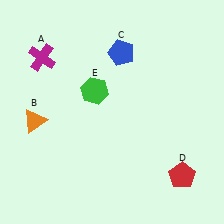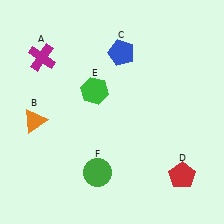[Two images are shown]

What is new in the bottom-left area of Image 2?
A green circle (F) was added in the bottom-left area of Image 2.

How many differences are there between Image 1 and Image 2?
There is 1 difference between the two images.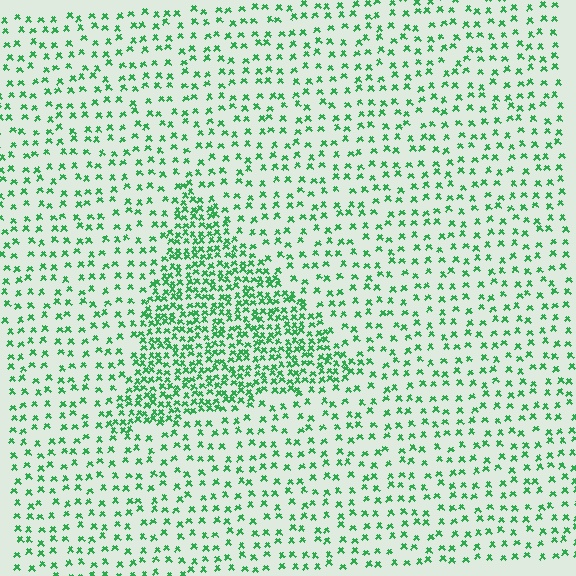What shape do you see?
I see a triangle.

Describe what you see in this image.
The image contains small green elements arranged at two different densities. A triangle-shaped region is visible where the elements are more densely packed than the surrounding area.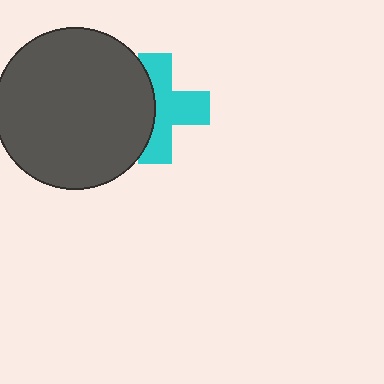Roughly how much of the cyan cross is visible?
About half of it is visible (roughly 59%).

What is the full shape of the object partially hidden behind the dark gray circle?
The partially hidden object is a cyan cross.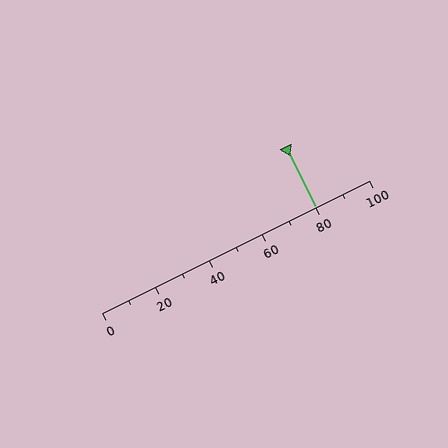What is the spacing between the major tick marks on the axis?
The major ticks are spaced 20 apart.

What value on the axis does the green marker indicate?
The marker indicates approximately 80.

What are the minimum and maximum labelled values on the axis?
The axis runs from 0 to 100.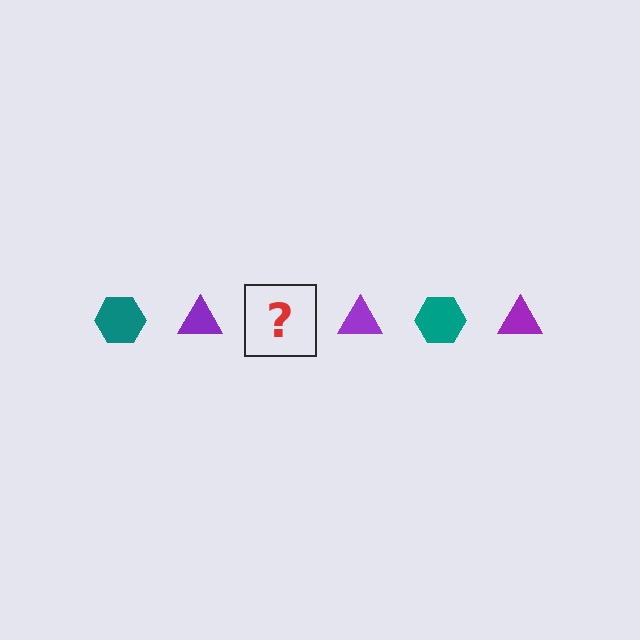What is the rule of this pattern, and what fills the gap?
The rule is that the pattern alternates between teal hexagon and purple triangle. The gap should be filled with a teal hexagon.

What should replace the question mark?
The question mark should be replaced with a teal hexagon.